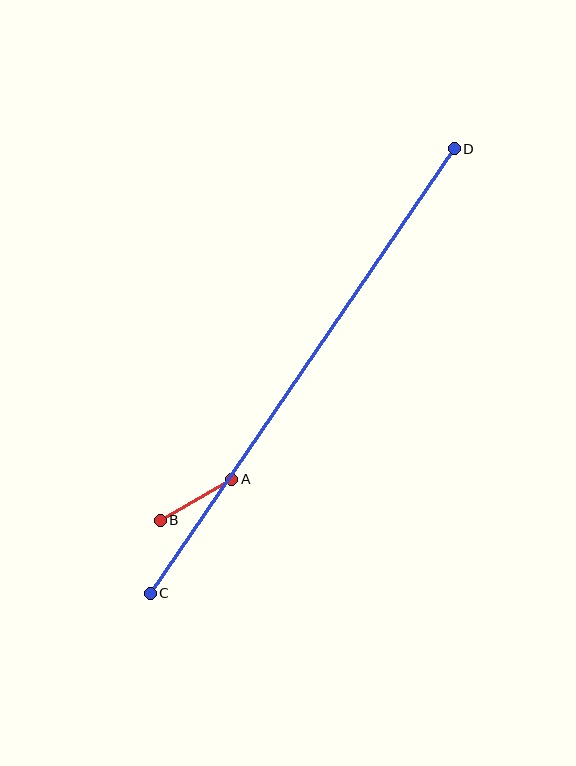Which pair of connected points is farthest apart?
Points C and D are farthest apart.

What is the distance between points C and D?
The distance is approximately 539 pixels.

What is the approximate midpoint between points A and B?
The midpoint is at approximately (196, 500) pixels.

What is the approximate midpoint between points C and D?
The midpoint is at approximately (302, 371) pixels.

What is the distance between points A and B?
The distance is approximately 82 pixels.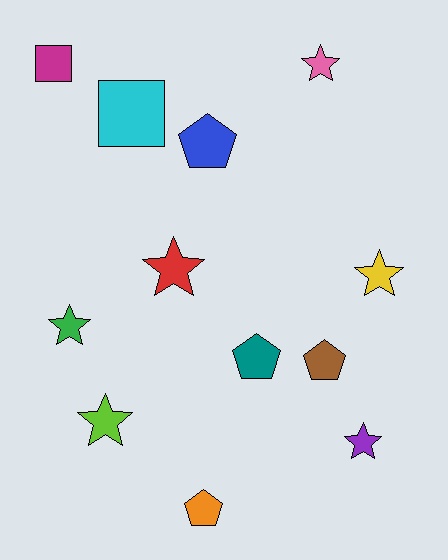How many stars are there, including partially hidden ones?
There are 6 stars.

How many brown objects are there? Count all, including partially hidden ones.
There is 1 brown object.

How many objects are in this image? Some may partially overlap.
There are 12 objects.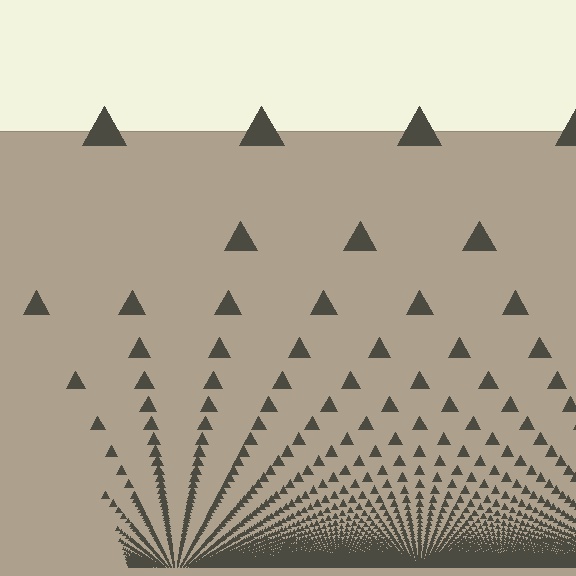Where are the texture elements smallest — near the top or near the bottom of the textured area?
Near the bottom.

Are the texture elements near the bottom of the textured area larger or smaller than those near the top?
Smaller. The gradient is inverted — elements near the bottom are smaller and denser.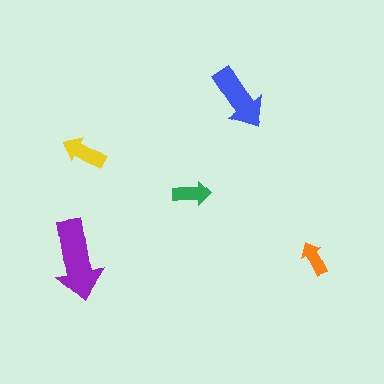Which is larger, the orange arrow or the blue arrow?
The blue one.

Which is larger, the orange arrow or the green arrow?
The green one.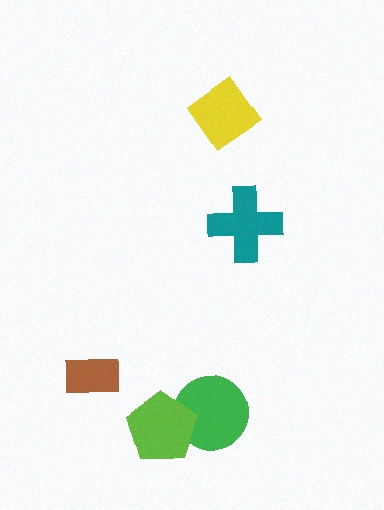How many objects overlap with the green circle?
1 object overlaps with the green circle.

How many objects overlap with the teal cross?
0 objects overlap with the teal cross.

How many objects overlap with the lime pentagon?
1 object overlaps with the lime pentagon.